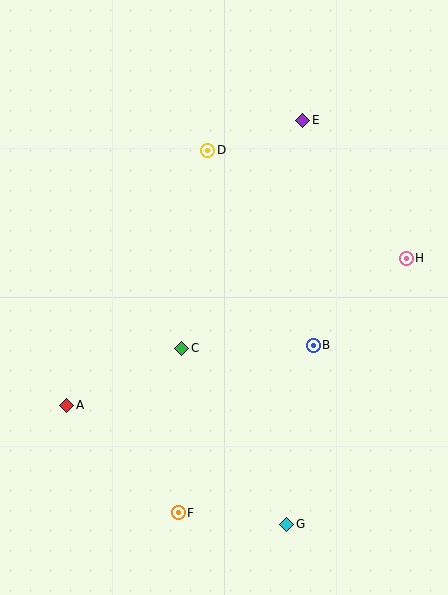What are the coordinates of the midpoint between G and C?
The midpoint between G and C is at (234, 436).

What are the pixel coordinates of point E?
Point E is at (303, 120).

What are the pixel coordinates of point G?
Point G is at (287, 524).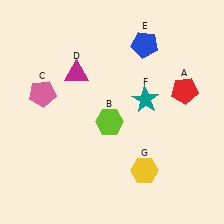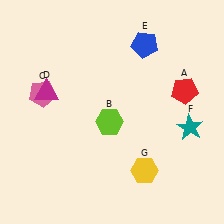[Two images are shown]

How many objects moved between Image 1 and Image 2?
2 objects moved between the two images.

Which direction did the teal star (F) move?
The teal star (F) moved right.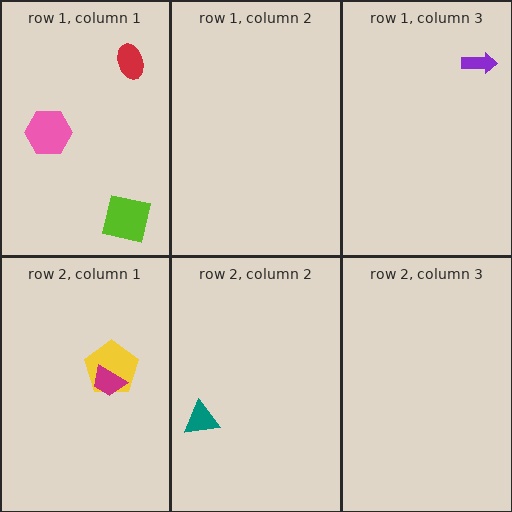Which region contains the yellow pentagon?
The row 2, column 1 region.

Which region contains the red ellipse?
The row 1, column 1 region.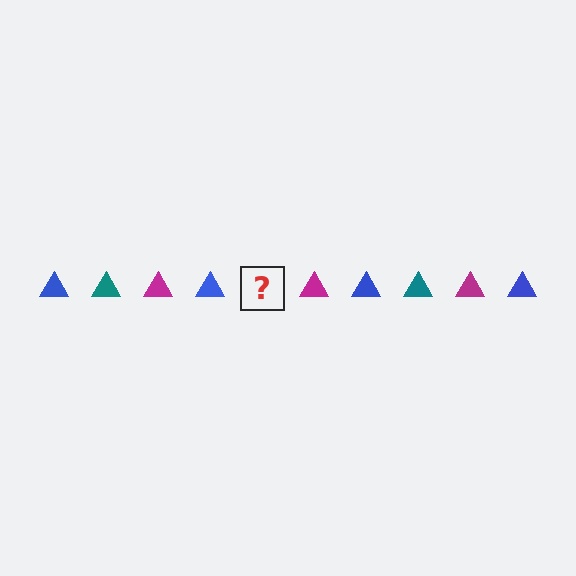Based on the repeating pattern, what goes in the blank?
The blank should be a teal triangle.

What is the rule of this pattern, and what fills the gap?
The rule is that the pattern cycles through blue, teal, magenta triangles. The gap should be filled with a teal triangle.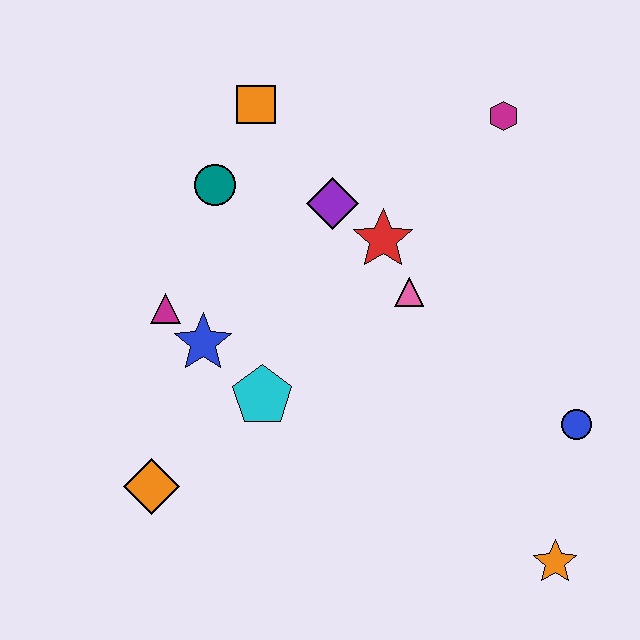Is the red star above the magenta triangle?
Yes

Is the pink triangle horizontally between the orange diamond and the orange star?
Yes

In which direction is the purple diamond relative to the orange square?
The purple diamond is below the orange square.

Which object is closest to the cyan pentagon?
The blue star is closest to the cyan pentagon.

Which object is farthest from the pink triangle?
The orange diamond is farthest from the pink triangle.